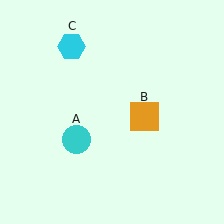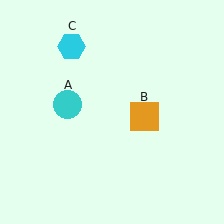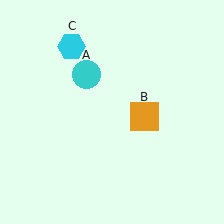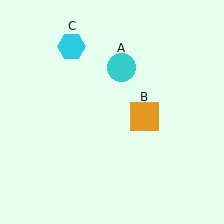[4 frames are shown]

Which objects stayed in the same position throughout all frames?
Orange square (object B) and cyan hexagon (object C) remained stationary.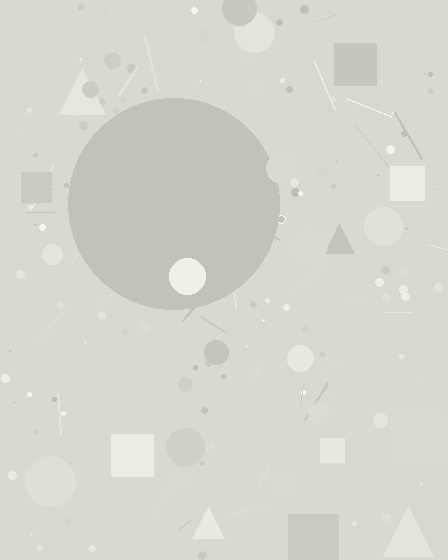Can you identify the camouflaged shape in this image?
The camouflaged shape is a circle.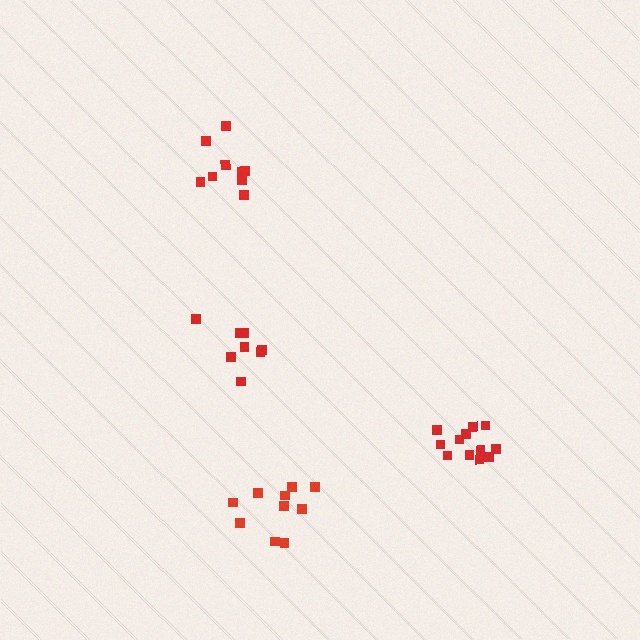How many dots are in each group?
Group 1: 12 dots, Group 2: 9 dots, Group 3: 8 dots, Group 4: 10 dots (39 total).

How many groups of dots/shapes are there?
There are 4 groups.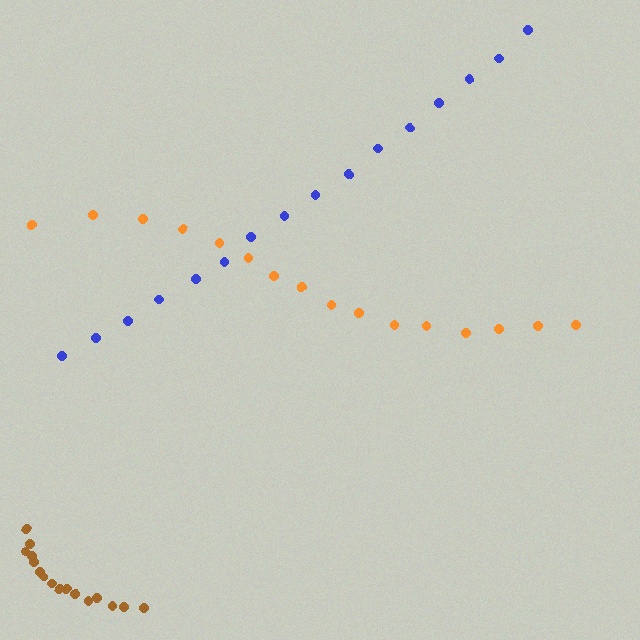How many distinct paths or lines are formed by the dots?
There are 3 distinct paths.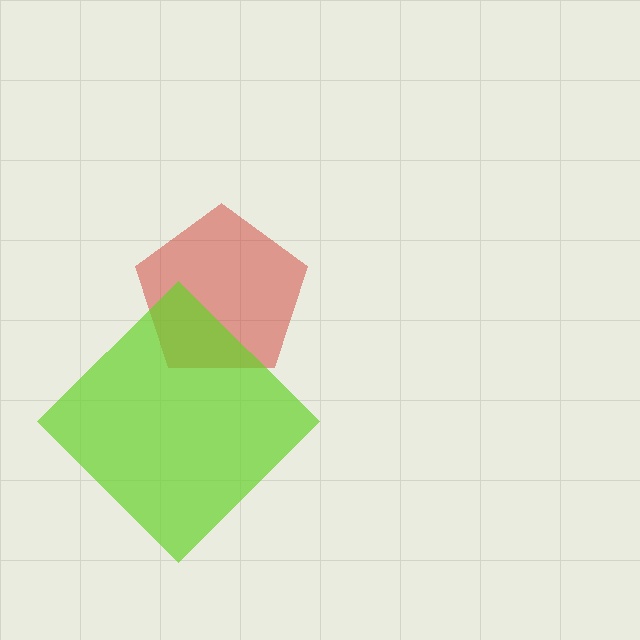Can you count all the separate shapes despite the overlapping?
Yes, there are 2 separate shapes.